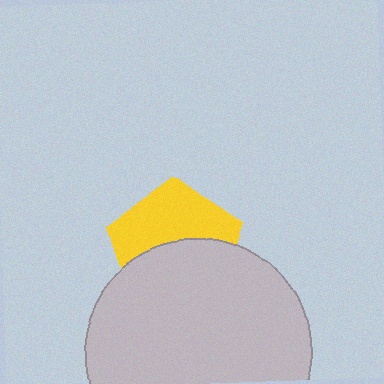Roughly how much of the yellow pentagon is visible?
About half of it is visible (roughly 49%).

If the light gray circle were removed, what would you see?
You would see the complete yellow pentagon.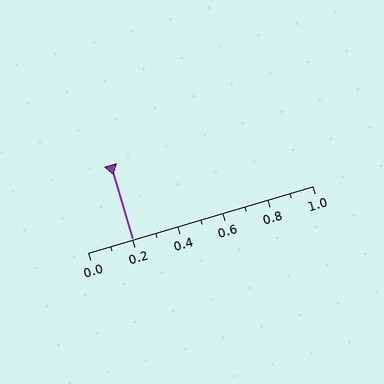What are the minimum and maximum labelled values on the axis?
The axis runs from 0.0 to 1.0.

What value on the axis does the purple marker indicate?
The marker indicates approximately 0.2.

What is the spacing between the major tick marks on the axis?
The major ticks are spaced 0.2 apart.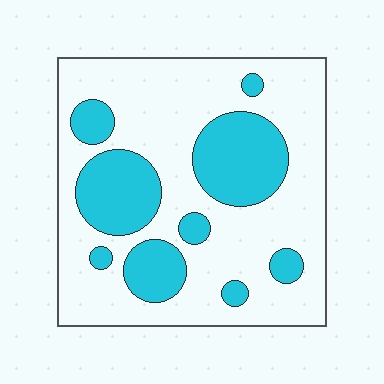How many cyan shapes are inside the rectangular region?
9.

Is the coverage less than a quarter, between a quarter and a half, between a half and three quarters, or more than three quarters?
Between a quarter and a half.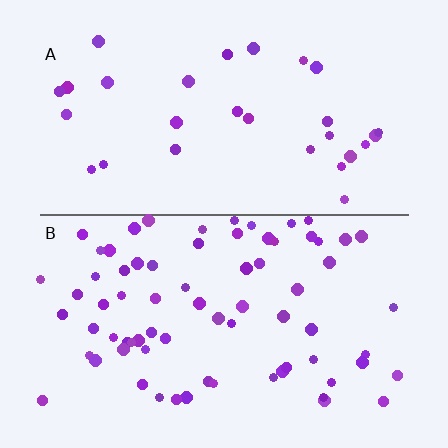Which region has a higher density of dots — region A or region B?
B (the bottom).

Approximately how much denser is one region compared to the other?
Approximately 2.5× — region B over region A.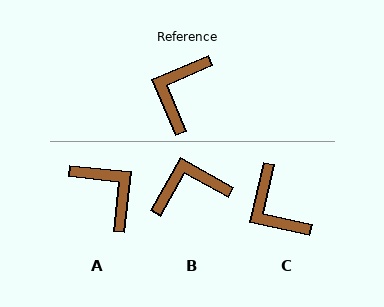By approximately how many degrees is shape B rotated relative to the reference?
Approximately 52 degrees clockwise.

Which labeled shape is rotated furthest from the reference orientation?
A, about 119 degrees away.